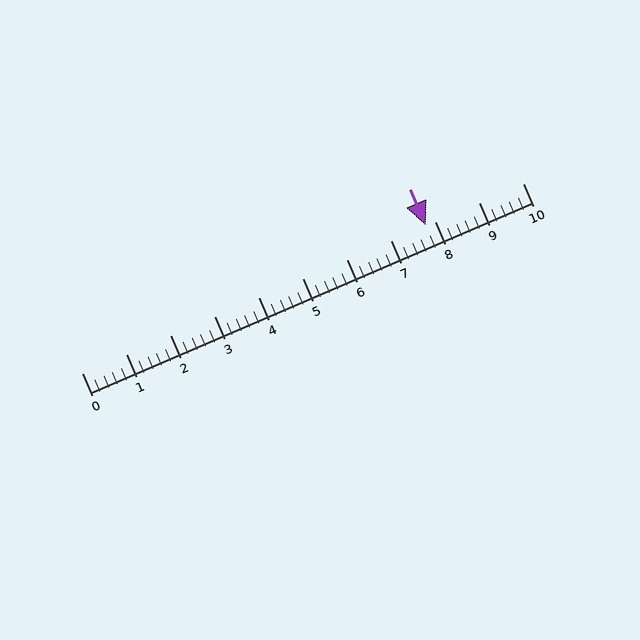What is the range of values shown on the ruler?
The ruler shows values from 0 to 10.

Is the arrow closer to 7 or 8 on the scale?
The arrow is closer to 8.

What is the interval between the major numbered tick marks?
The major tick marks are spaced 1 units apart.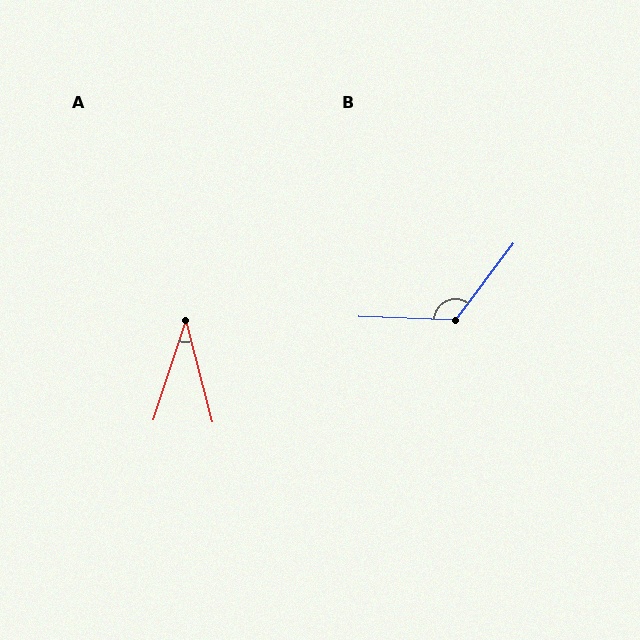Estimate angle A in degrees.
Approximately 33 degrees.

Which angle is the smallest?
A, at approximately 33 degrees.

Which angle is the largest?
B, at approximately 125 degrees.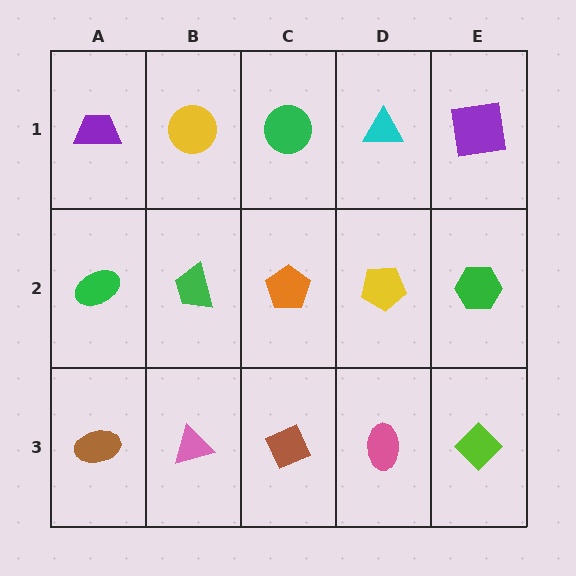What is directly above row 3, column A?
A green ellipse.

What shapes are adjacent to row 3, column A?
A green ellipse (row 2, column A), a pink triangle (row 3, column B).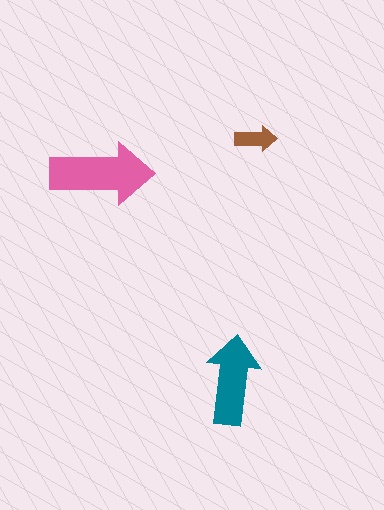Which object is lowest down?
The teal arrow is bottommost.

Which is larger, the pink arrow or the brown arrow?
The pink one.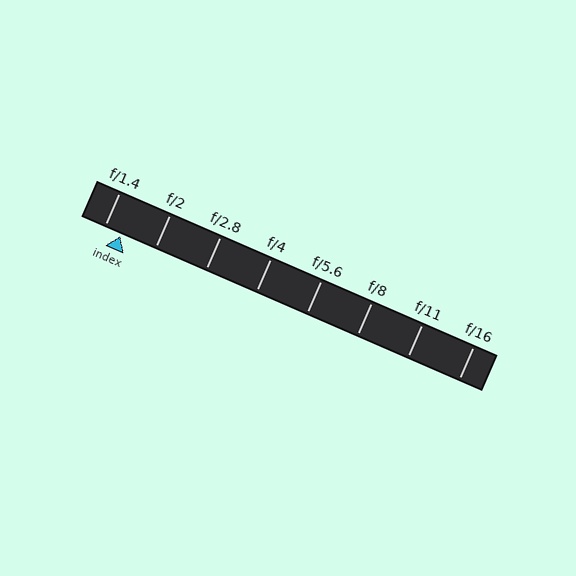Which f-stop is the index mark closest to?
The index mark is closest to f/1.4.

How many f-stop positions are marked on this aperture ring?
There are 8 f-stop positions marked.